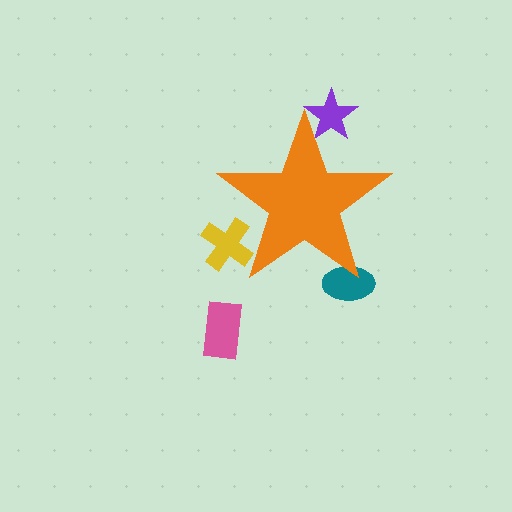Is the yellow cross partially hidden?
Yes, the yellow cross is partially hidden behind the orange star.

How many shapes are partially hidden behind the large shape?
3 shapes are partially hidden.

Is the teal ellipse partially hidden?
Yes, the teal ellipse is partially hidden behind the orange star.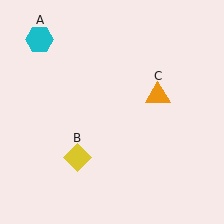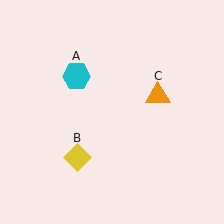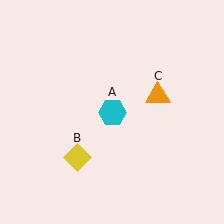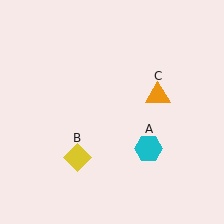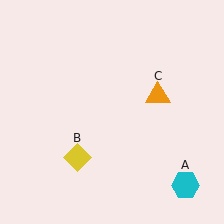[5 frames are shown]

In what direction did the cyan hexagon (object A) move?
The cyan hexagon (object A) moved down and to the right.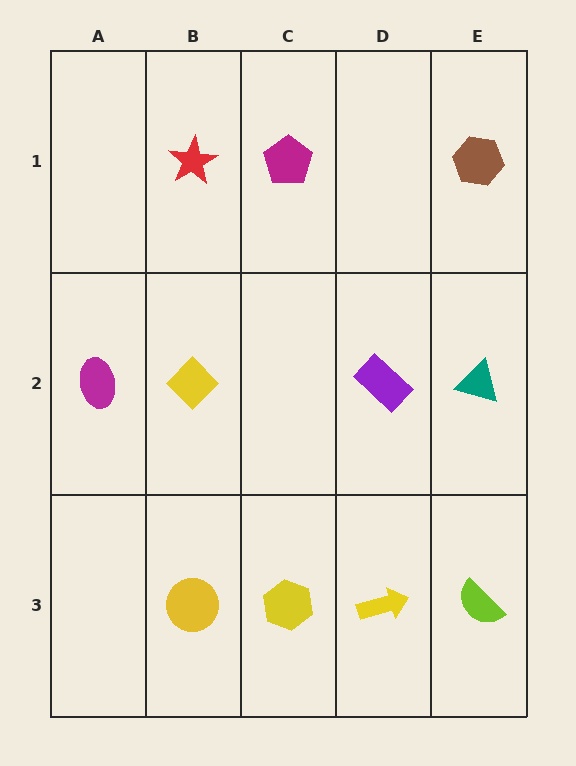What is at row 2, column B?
A yellow diamond.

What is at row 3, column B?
A yellow circle.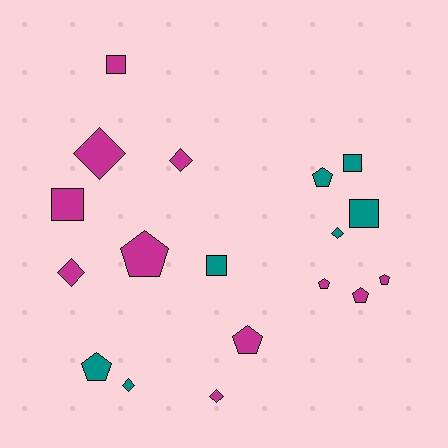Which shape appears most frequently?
Pentagon, with 7 objects.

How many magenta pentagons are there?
There are 5 magenta pentagons.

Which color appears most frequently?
Magenta, with 11 objects.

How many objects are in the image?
There are 18 objects.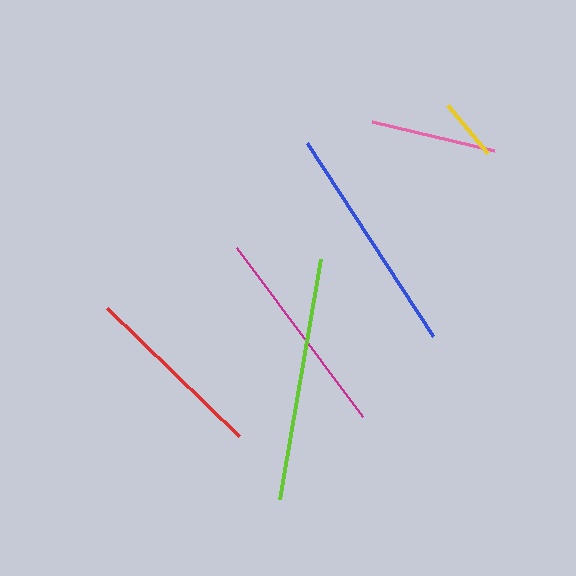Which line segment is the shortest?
The yellow line is the shortest at approximately 63 pixels.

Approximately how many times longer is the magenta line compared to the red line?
The magenta line is approximately 1.1 times the length of the red line.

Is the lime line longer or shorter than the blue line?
The lime line is longer than the blue line.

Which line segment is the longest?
The lime line is the longest at approximately 244 pixels.